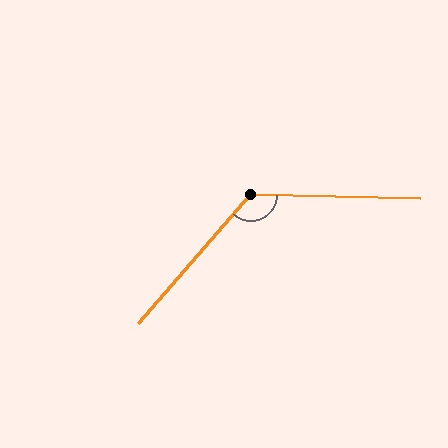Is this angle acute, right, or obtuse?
It is obtuse.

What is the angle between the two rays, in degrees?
Approximately 130 degrees.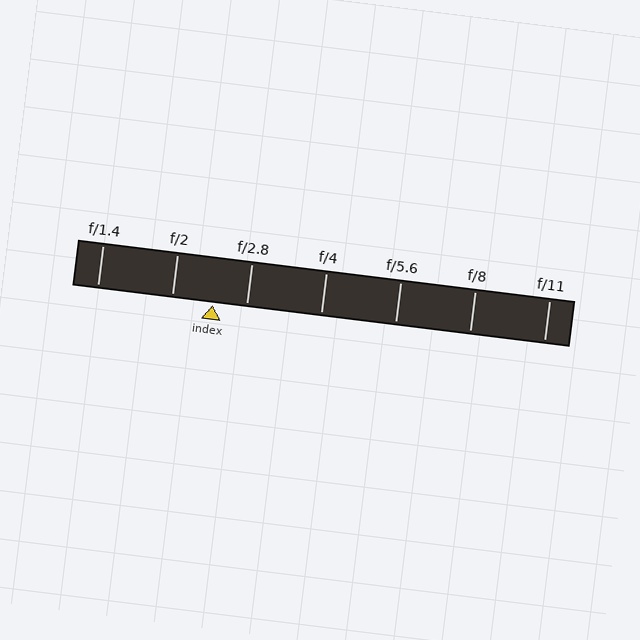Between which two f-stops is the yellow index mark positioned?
The index mark is between f/2 and f/2.8.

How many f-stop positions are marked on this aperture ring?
There are 7 f-stop positions marked.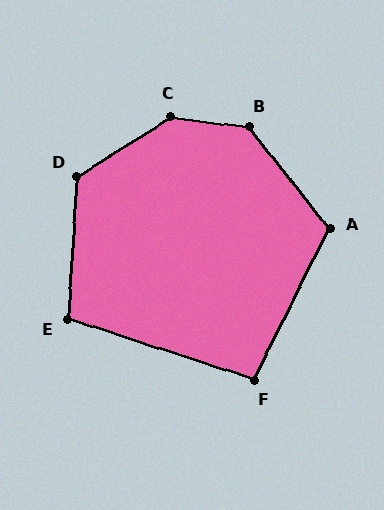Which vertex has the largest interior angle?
C, at approximately 140 degrees.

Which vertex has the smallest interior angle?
F, at approximately 98 degrees.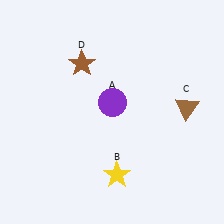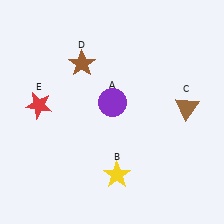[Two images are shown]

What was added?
A red star (E) was added in Image 2.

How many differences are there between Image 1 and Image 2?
There is 1 difference between the two images.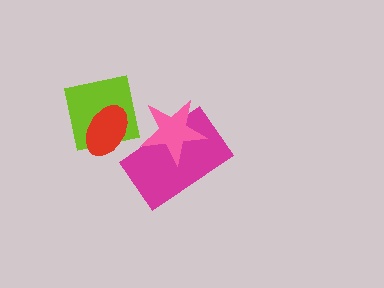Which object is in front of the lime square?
The red ellipse is in front of the lime square.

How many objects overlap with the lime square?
1 object overlaps with the lime square.